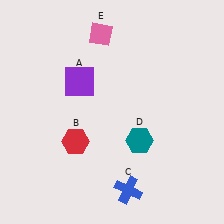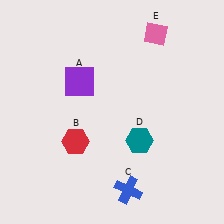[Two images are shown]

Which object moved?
The pink diamond (E) moved right.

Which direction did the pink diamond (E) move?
The pink diamond (E) moved right.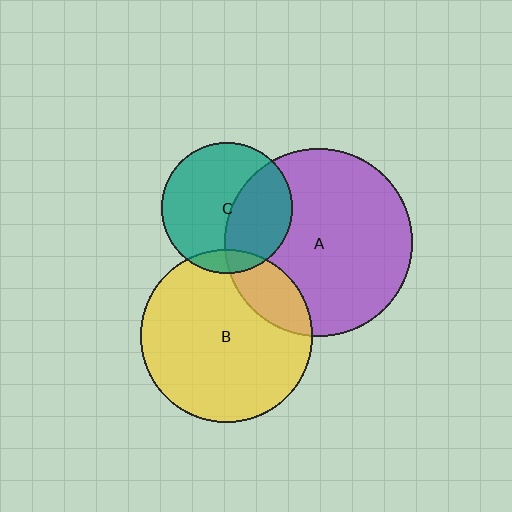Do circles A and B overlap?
Yes.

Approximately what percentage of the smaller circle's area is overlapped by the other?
Approximately 20%.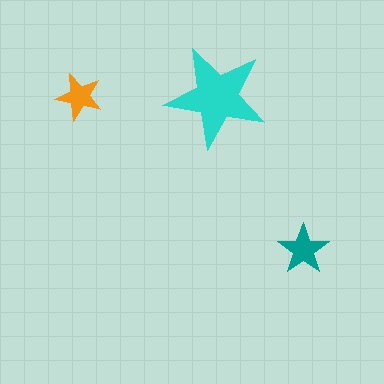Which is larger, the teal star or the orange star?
The teal one.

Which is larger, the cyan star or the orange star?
The cyan one.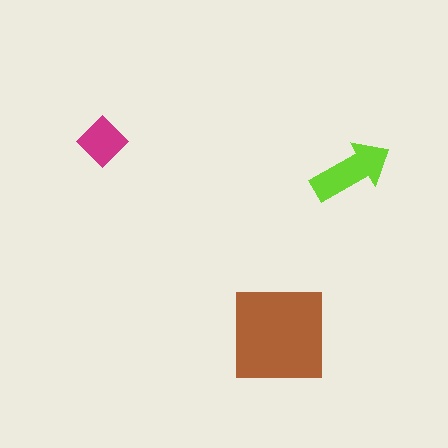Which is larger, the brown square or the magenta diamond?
The brown square.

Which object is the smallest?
The magenta diamond.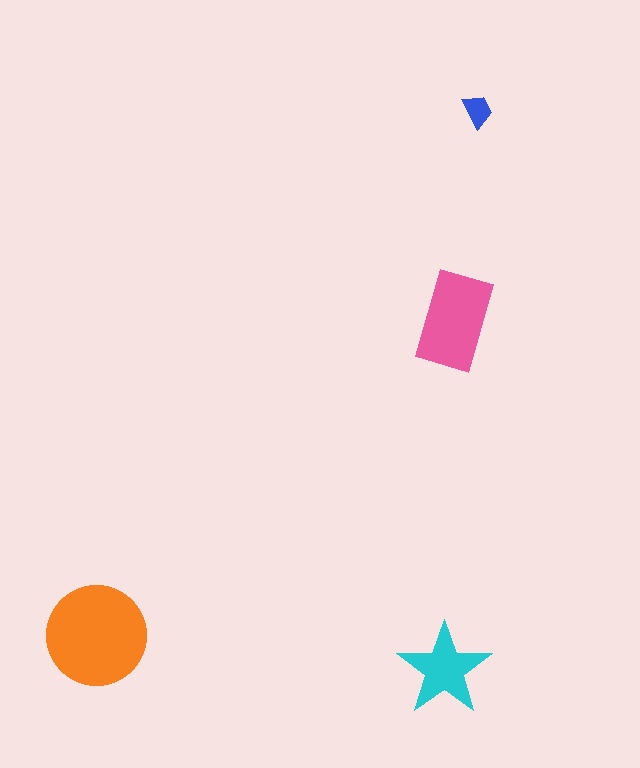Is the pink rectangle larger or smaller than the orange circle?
Smaller.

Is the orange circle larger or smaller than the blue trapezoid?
Larger.